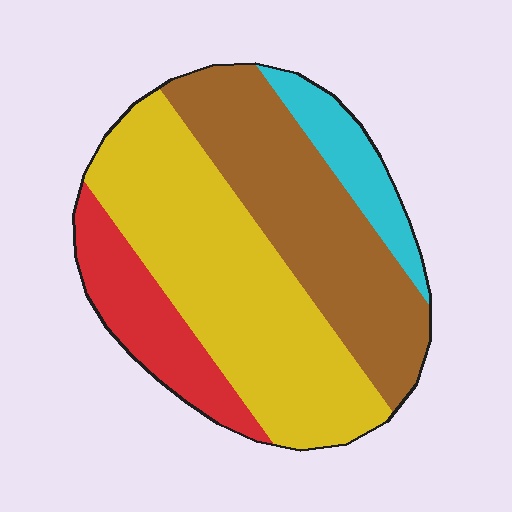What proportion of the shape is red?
Red takes up about one sixth (1/6) of the shape.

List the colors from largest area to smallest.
From largest to smallest: yellow, brown, red, cyan.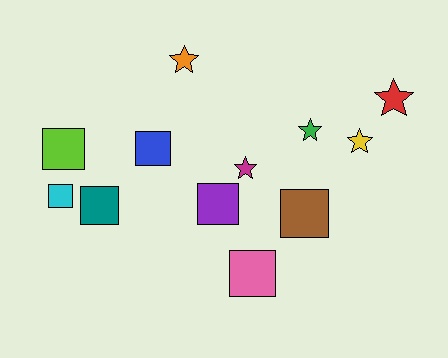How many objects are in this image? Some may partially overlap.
There are 12 objects.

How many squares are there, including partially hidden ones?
There are 7 squares.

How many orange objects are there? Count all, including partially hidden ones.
There is 1 orange object.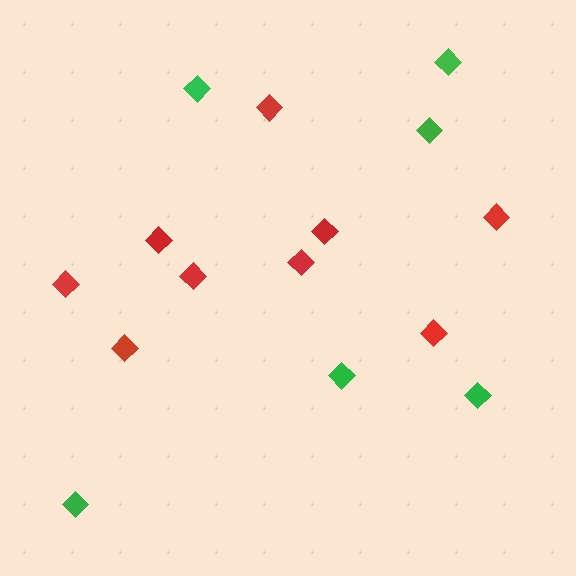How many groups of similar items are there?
There are 2 groups: one group of red diamonds (9) and one group of green diamonds (6).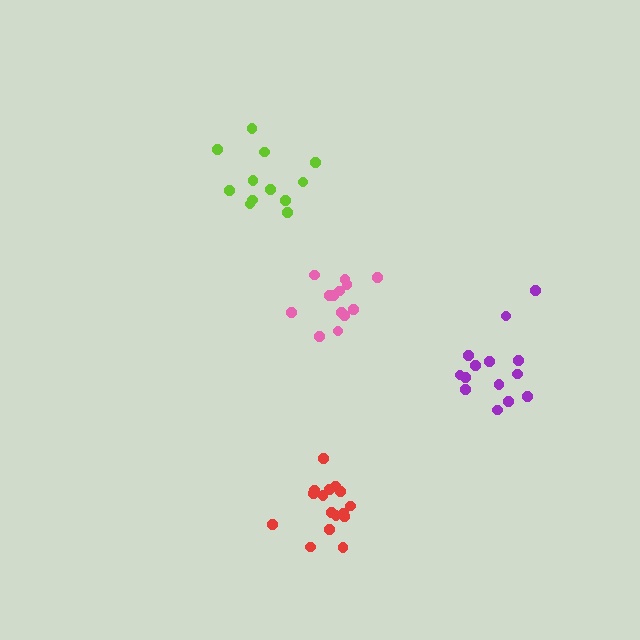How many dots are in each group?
Group 1: 12 dots, Group 2: 13 dots, Group 3: 16 dots, Group 4: 14 dots (55 total).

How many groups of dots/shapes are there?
There are 4 groups.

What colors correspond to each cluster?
The clusters are colored: lime, pink, red, purple.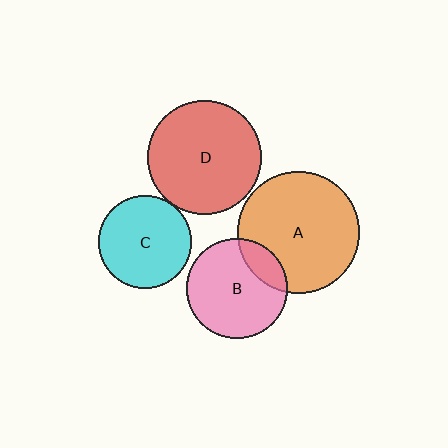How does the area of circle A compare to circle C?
Approximately 1.7 times.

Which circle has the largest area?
Circle A (orange).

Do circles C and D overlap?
Yes.